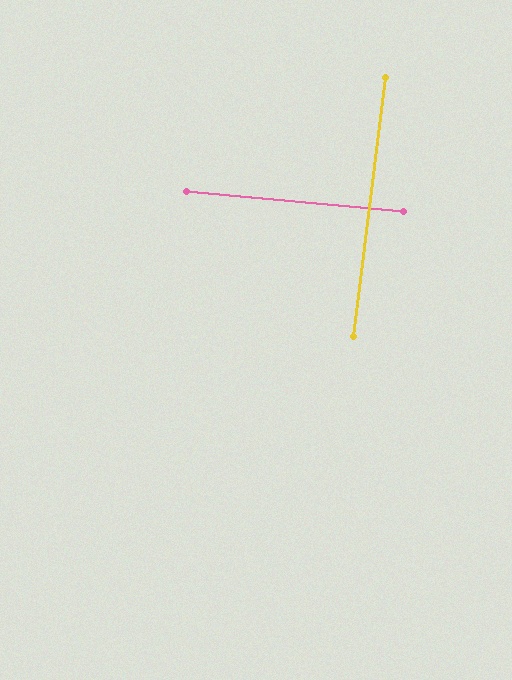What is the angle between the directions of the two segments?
Approximately 88 degrees.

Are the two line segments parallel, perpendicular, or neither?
Perpendicular — they meet at approximately 88°.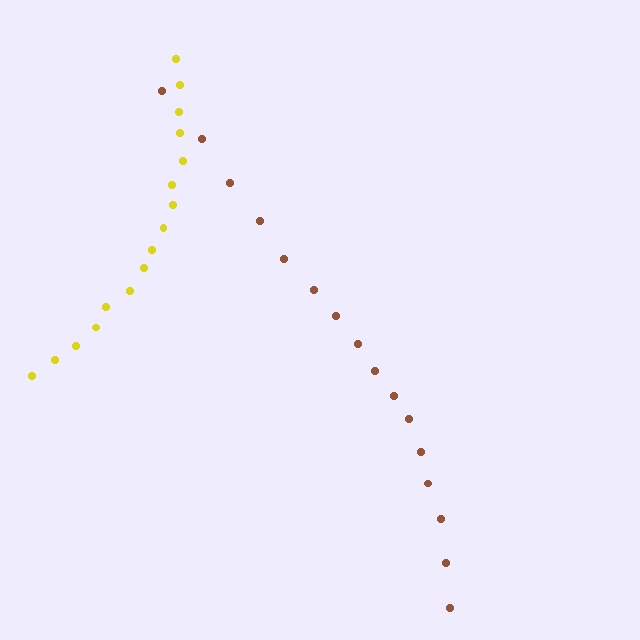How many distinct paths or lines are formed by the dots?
There are 2 distinct paths.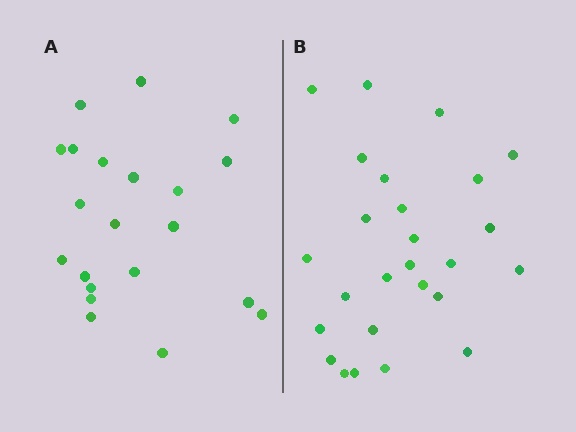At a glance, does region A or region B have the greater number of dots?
Region B (the right region) has more dots.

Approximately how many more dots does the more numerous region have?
Region B has about 5 more dots than region A.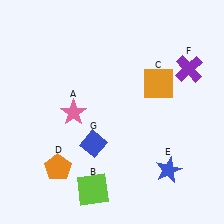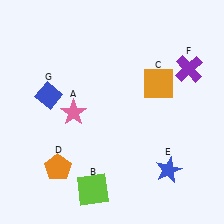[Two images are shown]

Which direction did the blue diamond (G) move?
The blue diamond (G) moved up.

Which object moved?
The blue diamond (G) moved up.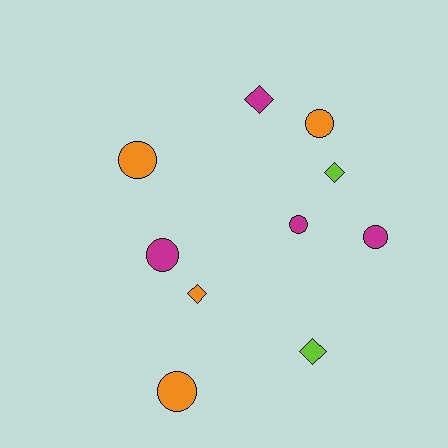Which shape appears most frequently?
Circle, with 6 objects.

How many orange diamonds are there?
There is 1 orange diamond.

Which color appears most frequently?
Magenta, with 4 objects.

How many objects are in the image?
There are 10 objects.